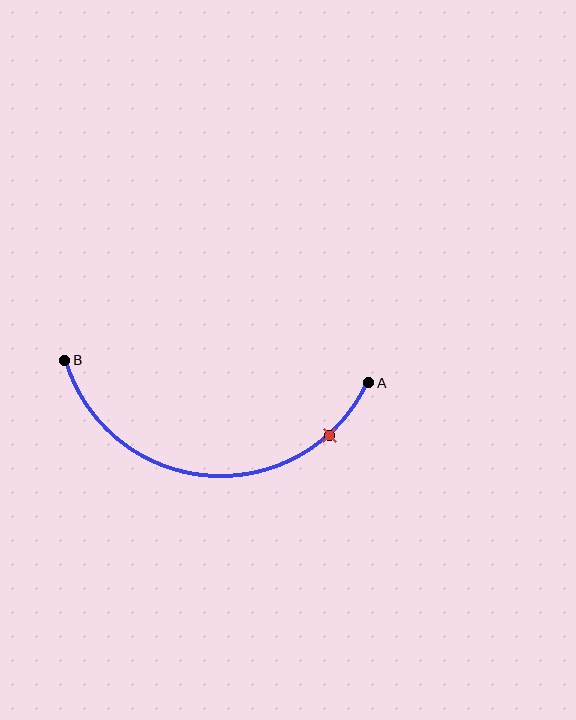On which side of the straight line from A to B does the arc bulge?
The arc bulges below the straight line connecting A and B.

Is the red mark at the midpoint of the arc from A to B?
No. The red mark lies on the arc but is closer to endpoint A. The arc midpoint would be at the point on the curve equidistant along the arc from both A and B.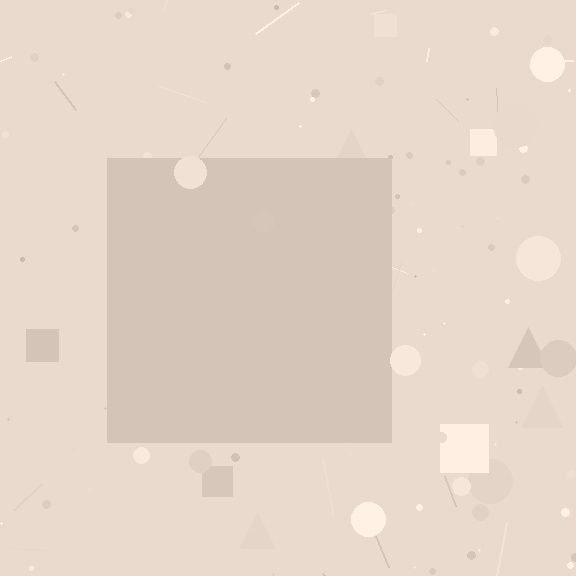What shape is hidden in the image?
A square is hidden in the image.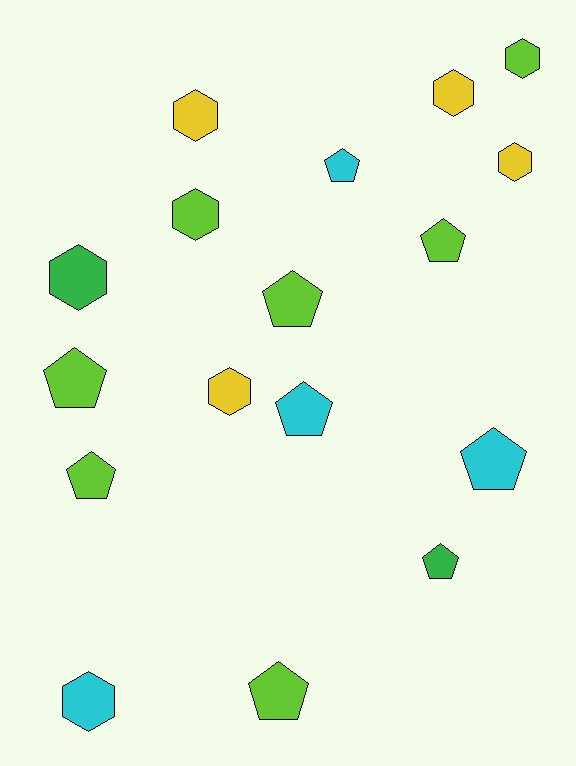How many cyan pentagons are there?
There are 3 cyan pentagons.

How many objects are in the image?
There are 17 objects.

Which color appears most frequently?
Lime, with 7 objects.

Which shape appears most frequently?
Pentagon, with 9 objects.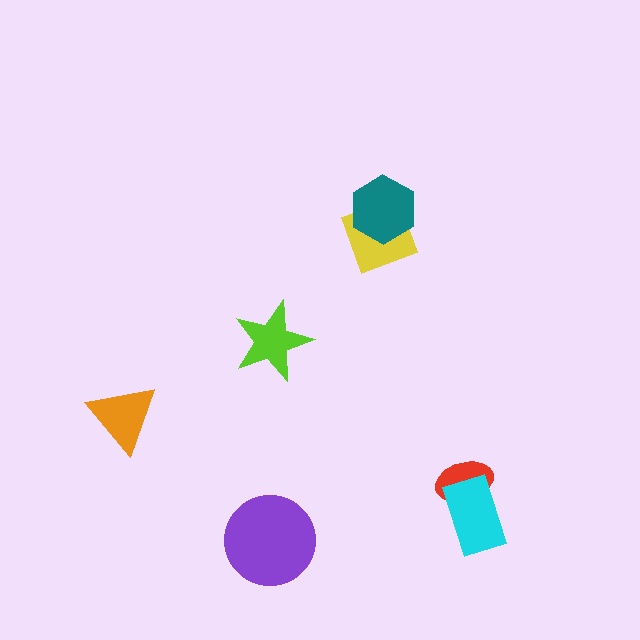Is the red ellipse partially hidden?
Yes, it is partially covered by another shape.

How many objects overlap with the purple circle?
0 objects overlap with the purple circle.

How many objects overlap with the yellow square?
1 object overlaps with the yellow square.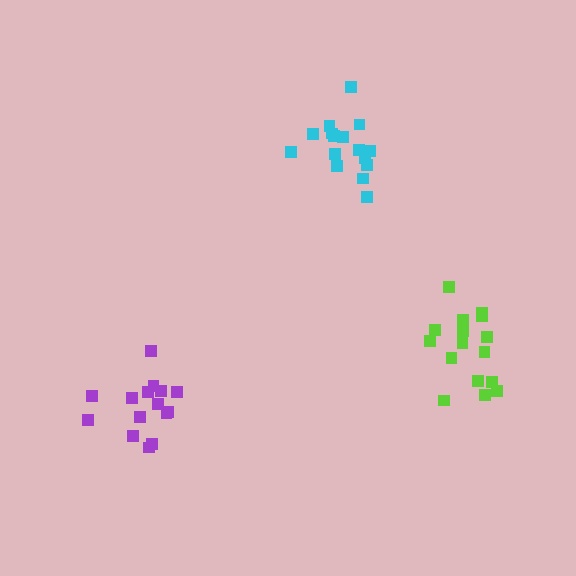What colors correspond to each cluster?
The clusters are colored: lime, purple, cyan.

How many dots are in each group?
Group 1: 17 dots, Group 2: 15 dots, Group 3: 16 dots (48 total).